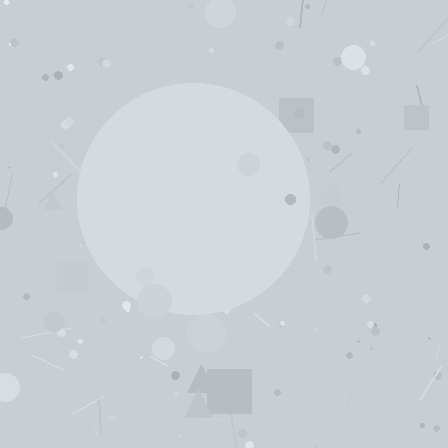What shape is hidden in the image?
A circle is hidden in the image.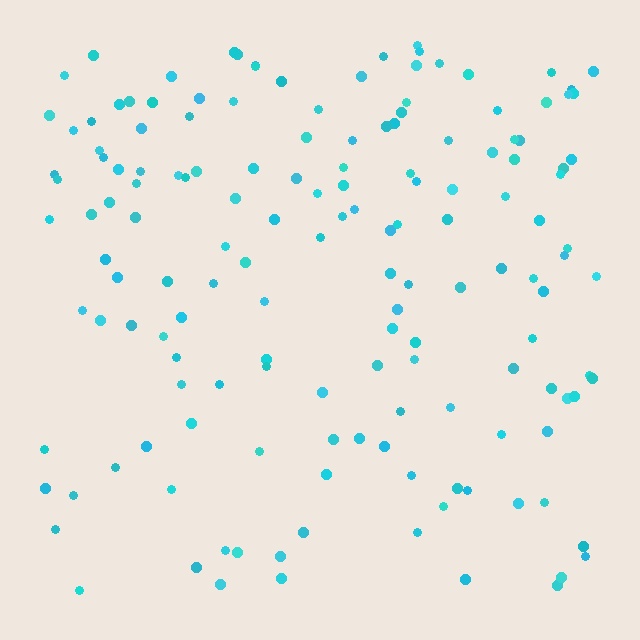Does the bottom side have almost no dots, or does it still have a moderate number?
Still a moderate number, just noticeably fewer than the top.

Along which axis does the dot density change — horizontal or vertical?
Vertical.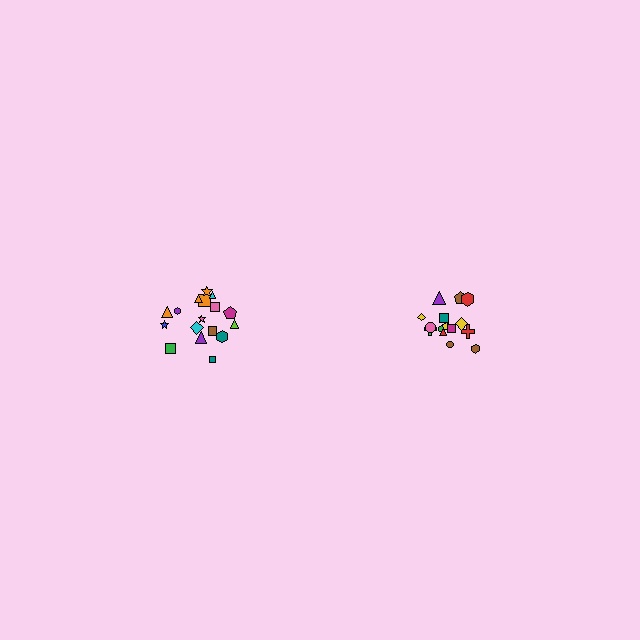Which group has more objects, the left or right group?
The left group.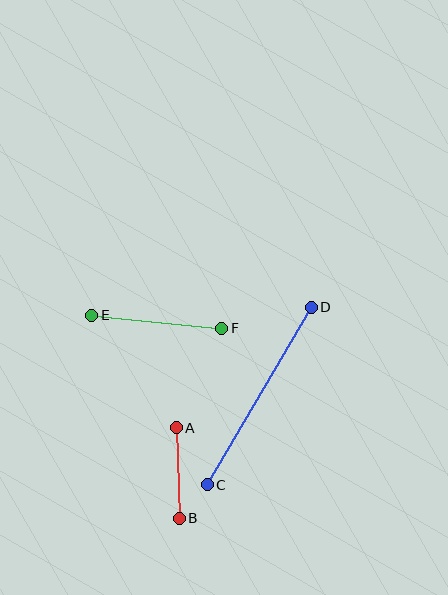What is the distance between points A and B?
The distance is approximately 90 pixels.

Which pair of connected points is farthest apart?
Points C and D are farthest apart.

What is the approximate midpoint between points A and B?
The midpoint is at approximately (178, 473) pixels.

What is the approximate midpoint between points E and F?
The midpoint is at approximately (157, 322) pixels.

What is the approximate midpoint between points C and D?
The midpoint is at approximately (259, 396) pixels.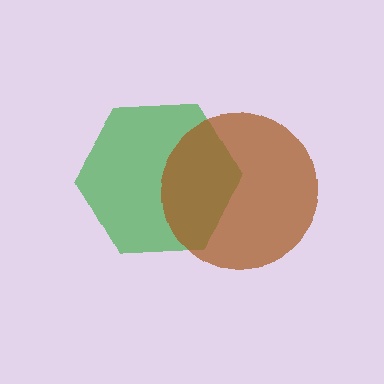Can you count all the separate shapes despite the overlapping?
Yes, there are 2 separate shapes.